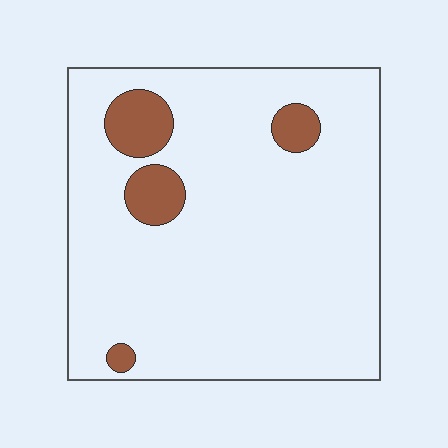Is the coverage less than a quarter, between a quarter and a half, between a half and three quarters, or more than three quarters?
Less than a quarter.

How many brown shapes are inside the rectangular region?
4.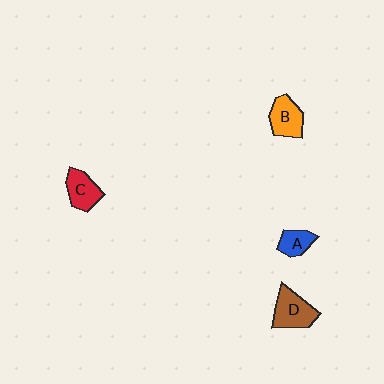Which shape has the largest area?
Shape D (brown).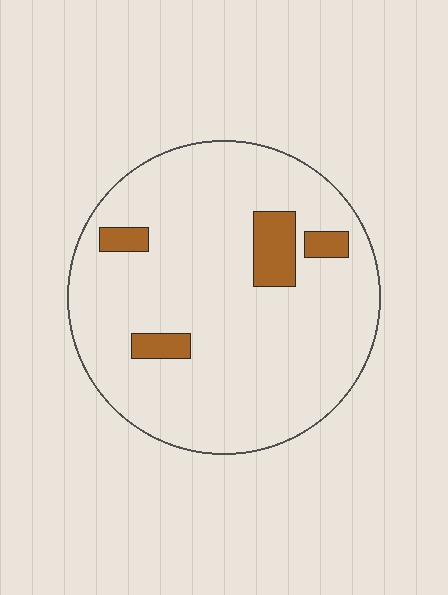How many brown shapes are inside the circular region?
4.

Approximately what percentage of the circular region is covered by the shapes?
Approximately 10%.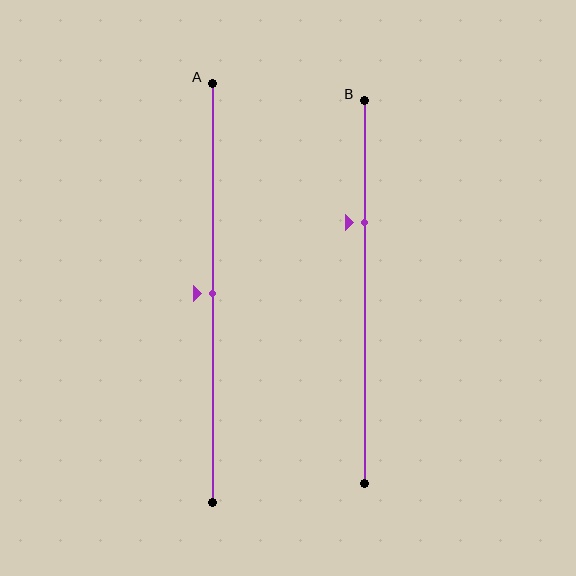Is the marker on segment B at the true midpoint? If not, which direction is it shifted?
No, the marker on segment B is shifted upward by about 18% of the segment length.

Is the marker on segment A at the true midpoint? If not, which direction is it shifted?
Yes, the marker on segment A is at the true midpoint.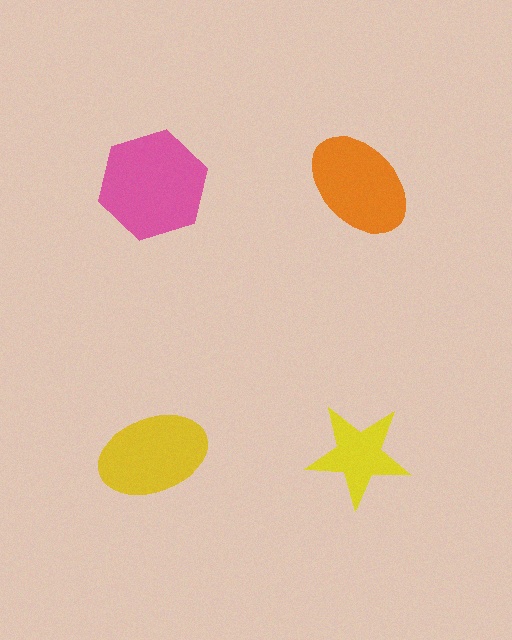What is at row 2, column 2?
A yellow star.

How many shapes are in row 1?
2 shapes.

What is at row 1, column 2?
An orange ellipse.